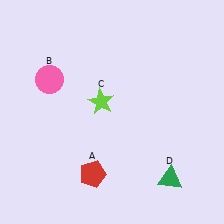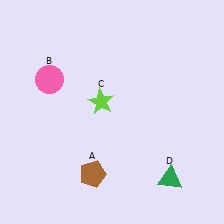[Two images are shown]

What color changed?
The pentagon (A) changed from red in Image 1 to brown in Image 2.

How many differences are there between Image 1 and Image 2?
There is 1 difference between the two images.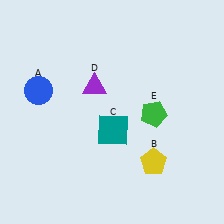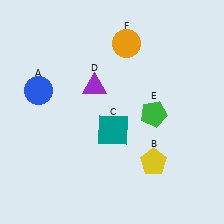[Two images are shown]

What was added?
An orange circle (F) was added in Image 2.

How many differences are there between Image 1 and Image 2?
There is 1 difference between the two images.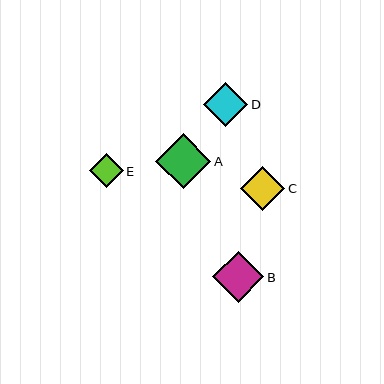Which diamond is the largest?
Diamond A is the largest with a size of approximately 55 pixels.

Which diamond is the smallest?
Diamond E is the smallest with a size of approximately 34 pixels.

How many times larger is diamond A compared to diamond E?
Diamond A is approximately 1.6 times the size of diamond E.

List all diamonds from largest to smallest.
From largest to smallest: A, B, D, C, E.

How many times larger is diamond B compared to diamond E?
Diamond B is approximately 1.5 times the size of diamond E.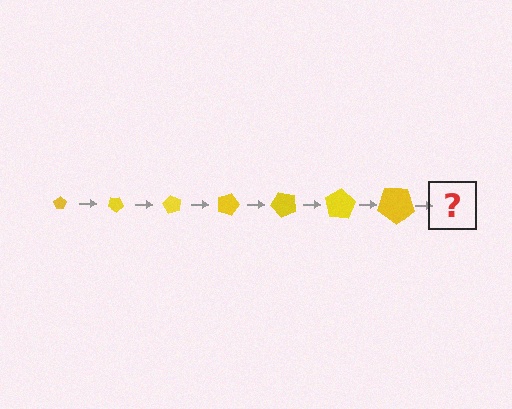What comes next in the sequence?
The next element should be a pentagon, larger than the previous one and rotated 210 degrees from the start.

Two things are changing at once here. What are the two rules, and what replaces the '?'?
The two rules are that the pentagon grows larger each step and it rotates 30 degrees each step. The '?' should be a pentagon, larger than the previous one and rotated 210 degrees from the start.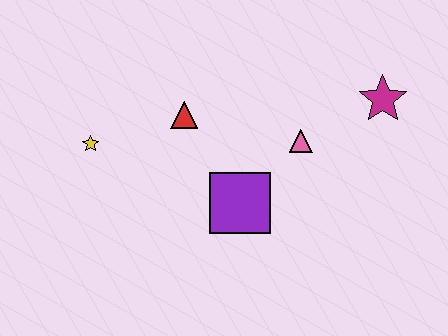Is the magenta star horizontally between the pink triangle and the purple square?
No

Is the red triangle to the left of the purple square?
Yes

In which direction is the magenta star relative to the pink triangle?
The magenta star is to the right of the pink triangle.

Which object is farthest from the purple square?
The magenta star is farthest from the purple square.